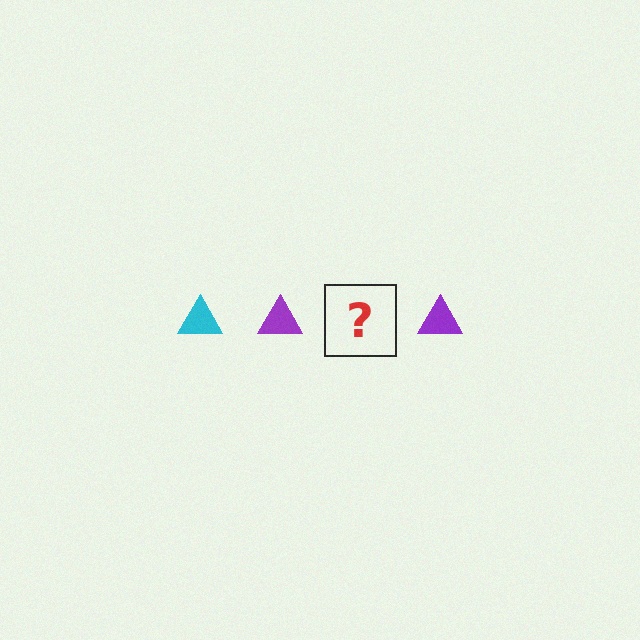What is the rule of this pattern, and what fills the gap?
The rule is that the pattern cycles through cyan, purple triangles. The gap should be filled with a cyan triangle.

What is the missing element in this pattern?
The missing element is a cyan triangle.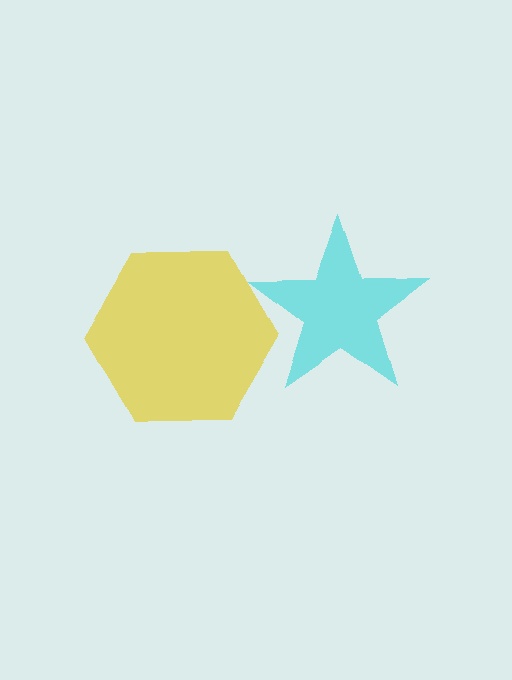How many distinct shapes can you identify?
There are 2 distinct shapes: a cyan star, a yellow hexagon.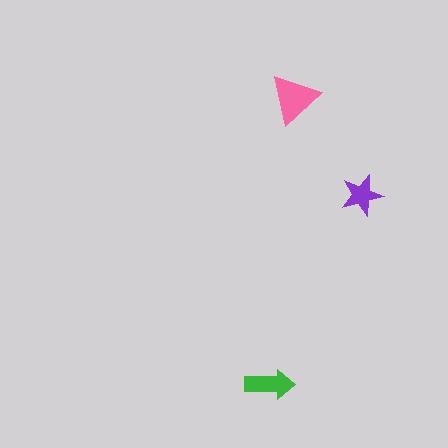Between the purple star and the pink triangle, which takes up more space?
The pink triangle.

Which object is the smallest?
The purple star.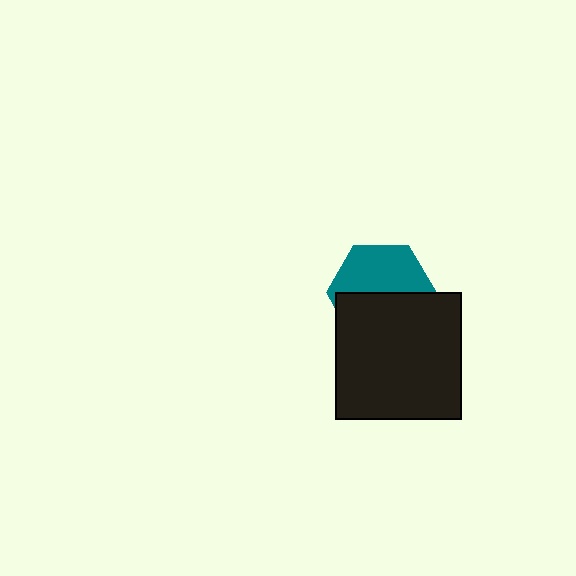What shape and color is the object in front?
The object in front is a black square.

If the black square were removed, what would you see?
You would see the complete teal hexagon.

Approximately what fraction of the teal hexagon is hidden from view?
Roughly 51% of the teal hexagon is hidden behind the black square.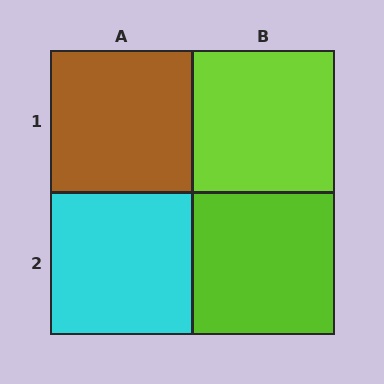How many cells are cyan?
1 cell is cyan.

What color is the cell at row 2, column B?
Lime.